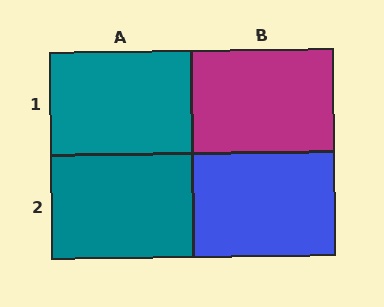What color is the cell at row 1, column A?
Teal.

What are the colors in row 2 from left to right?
Teal, blue.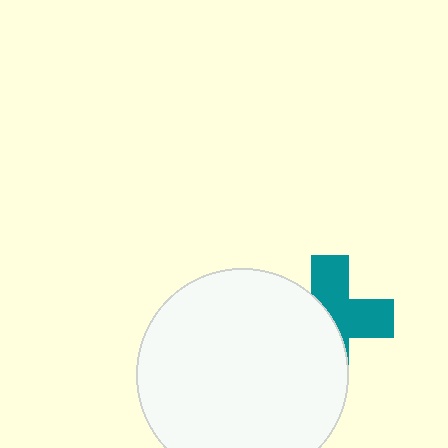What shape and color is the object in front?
The object in front is a white circle.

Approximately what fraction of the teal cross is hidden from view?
Roughly 50% of the teal cross is hidden behind the white circle.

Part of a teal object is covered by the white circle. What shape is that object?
It is a cross.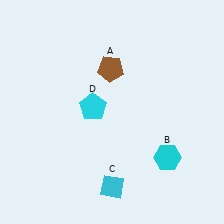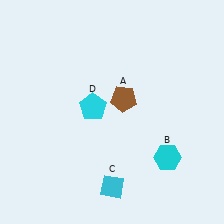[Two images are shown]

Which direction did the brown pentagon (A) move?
The brown pentagon (A) moved down.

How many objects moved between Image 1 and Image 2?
1 object moved between the two images.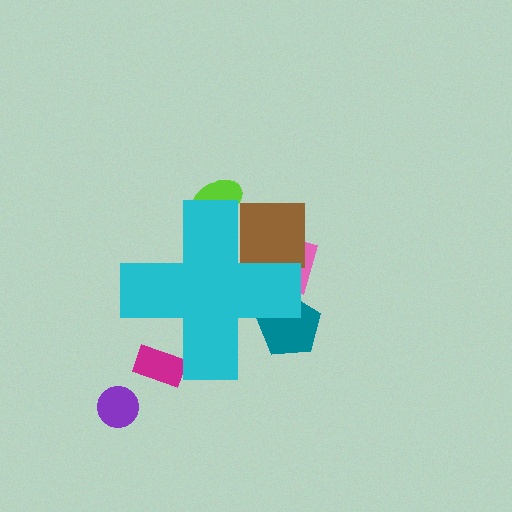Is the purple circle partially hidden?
No, the purple circle is fully visible.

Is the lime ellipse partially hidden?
Yes, the lime ellipse is partially hidden behind the cyan cross.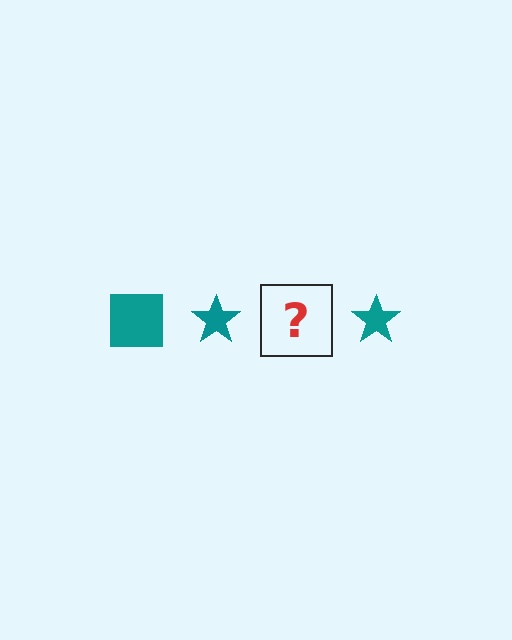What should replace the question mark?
The question mark should be replaced with a teal square.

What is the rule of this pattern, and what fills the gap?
The rule is that the pattern cycles through square, star shapes in teal. The gap should be filled with a teal square.